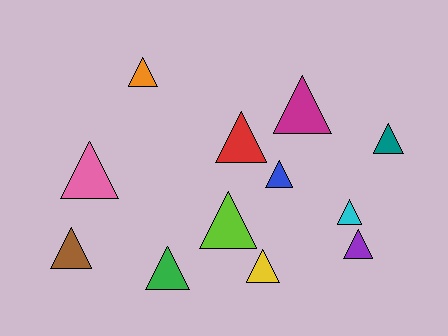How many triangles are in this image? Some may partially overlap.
There are 12 triangles.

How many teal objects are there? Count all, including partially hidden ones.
There is 1 teal object.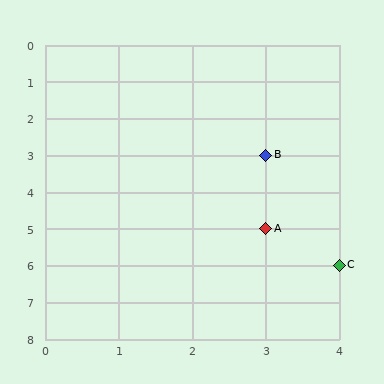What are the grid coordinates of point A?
Point A is at grid coordinates (3, 5).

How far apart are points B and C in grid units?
Points B and C are 1 column and 3 rows apart (about 3.2 grid units diagonally).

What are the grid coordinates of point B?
Point B is at grid coordinates (3, 3).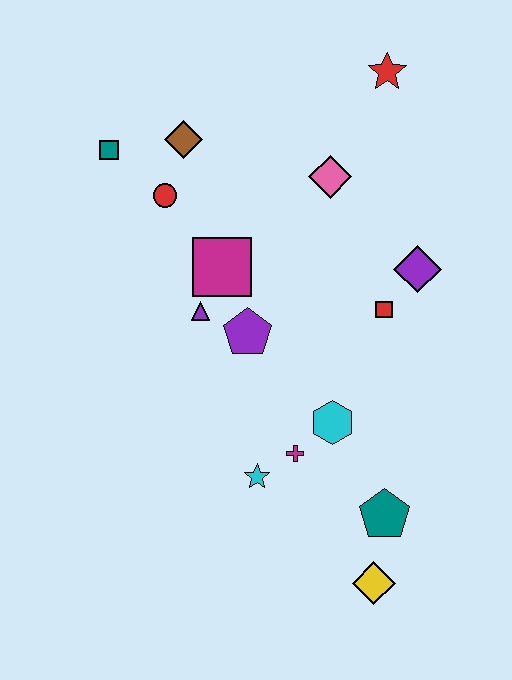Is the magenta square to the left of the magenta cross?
Yes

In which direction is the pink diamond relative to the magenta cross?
The pink diamond is above the magenta cross.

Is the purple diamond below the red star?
Yes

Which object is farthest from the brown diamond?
The yellow diamond is farthest from the brown diamond.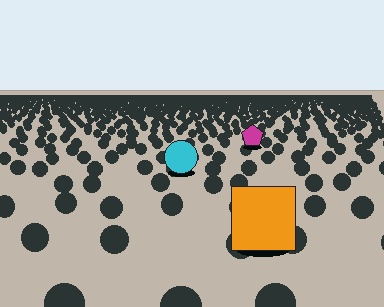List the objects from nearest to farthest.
From nearest to farthest: the orange square, the cyan circle, the magenta pentagon.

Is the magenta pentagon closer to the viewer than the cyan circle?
No. The cyan circle is closer — you can tell from the texture gradient: the ground texture is coarser near it.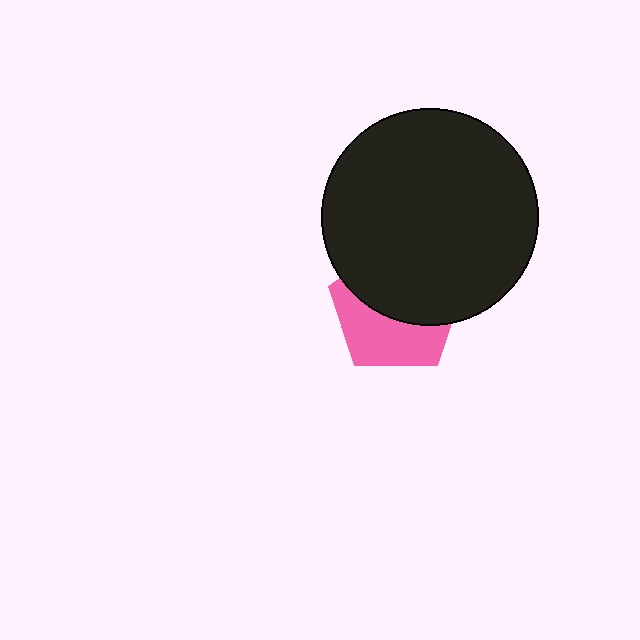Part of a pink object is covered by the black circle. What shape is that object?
It is a pentagon.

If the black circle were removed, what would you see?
You would see the complete pink pentagon.